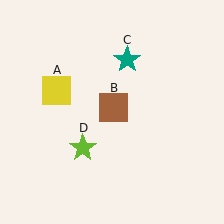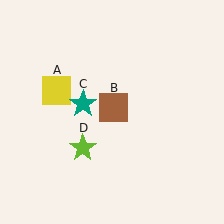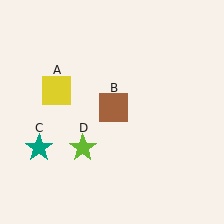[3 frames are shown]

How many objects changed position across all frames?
1 object changed position: teal star (object C).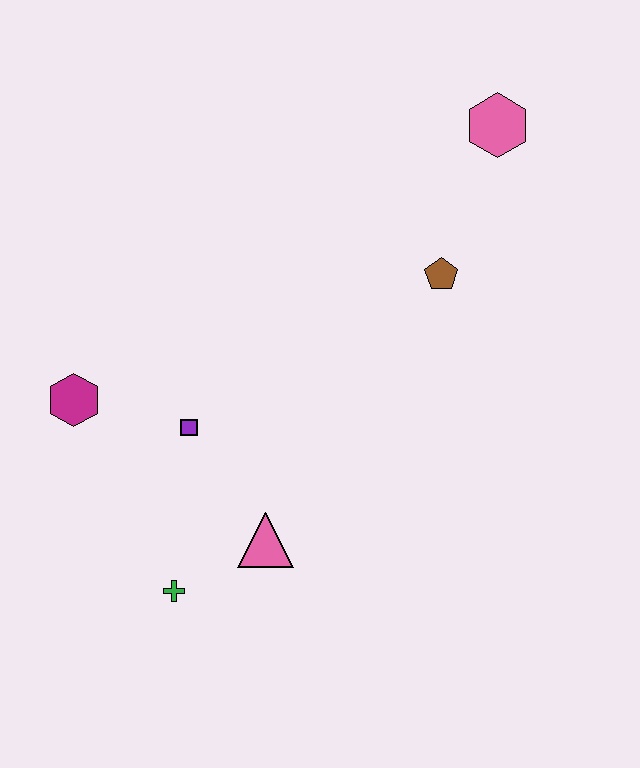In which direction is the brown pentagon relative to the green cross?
The brown pentagon is above the green cross.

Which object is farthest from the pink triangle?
The pink hexagon is farthest from the pink triangle.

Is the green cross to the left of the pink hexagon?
Yes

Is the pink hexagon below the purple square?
No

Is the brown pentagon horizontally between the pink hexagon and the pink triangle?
Yes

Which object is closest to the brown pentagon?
The pink hexagon is closest to the brown pentagon.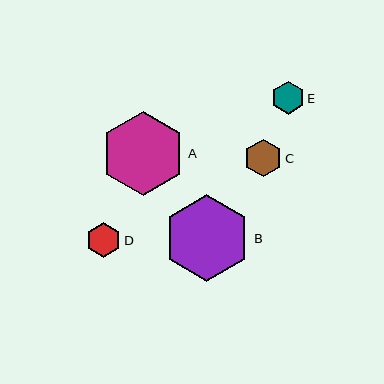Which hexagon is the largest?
Hexagon B is the largest with a size of approximately 87 pixels.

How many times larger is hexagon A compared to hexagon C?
Hexagon A is approximately 2.3 times the size of hexagon C.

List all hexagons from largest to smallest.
From largest to smallest: B, A, C, D, E.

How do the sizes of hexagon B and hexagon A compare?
Hexagon B and hexagon A are approximately the same size.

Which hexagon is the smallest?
Hexagon E is the smallest with a size of approximately 33 pixels.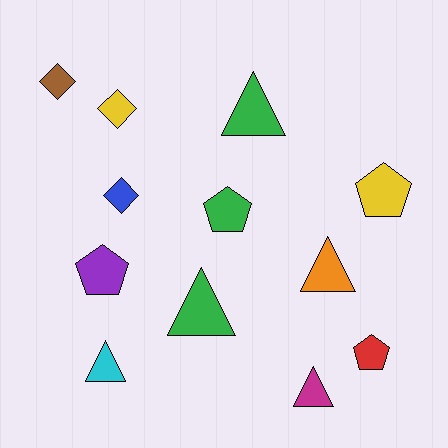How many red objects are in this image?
There is 1 red object.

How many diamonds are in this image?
There are 3 diamonds.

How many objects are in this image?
There are 12 objects.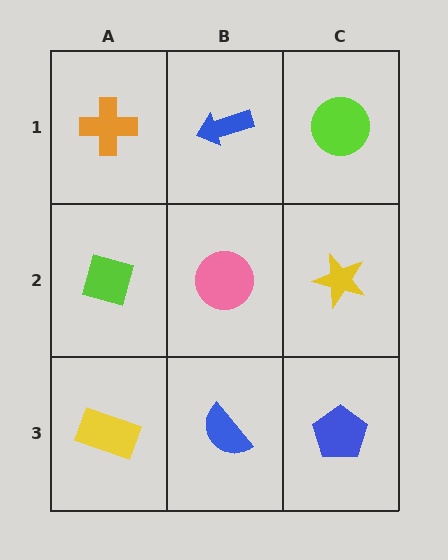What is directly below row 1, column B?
A pink circle.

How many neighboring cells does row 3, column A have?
2.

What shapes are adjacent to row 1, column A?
A lime diamond (row 2, column A), a blue arrow (row 1, column B).